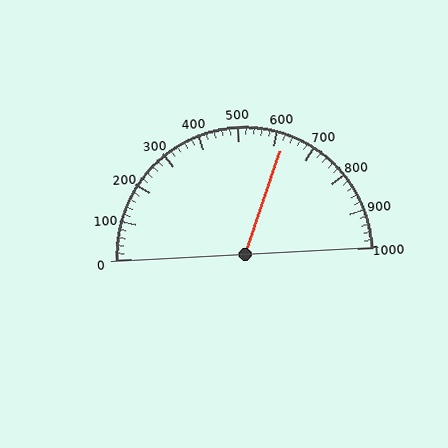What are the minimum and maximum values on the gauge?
The gauge ranges from 0 to 1000.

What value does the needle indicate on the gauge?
The needle indicates approximately 620.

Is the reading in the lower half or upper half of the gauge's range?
The reading is in the upper half of the range (0 to 1000).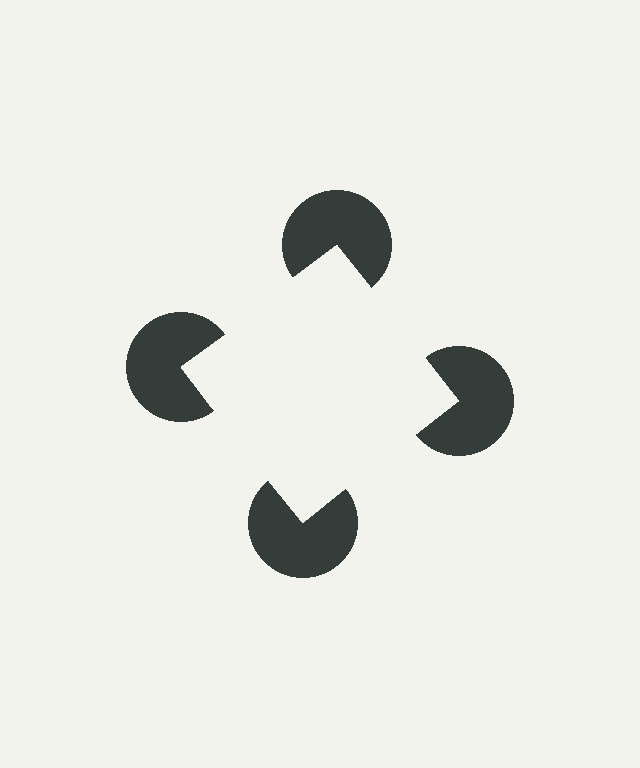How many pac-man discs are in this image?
There are 4 — one at each vertex of the illusory square.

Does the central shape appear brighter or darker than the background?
It typically appears slightly brighter than the background, even though no actual brightness change is drawn.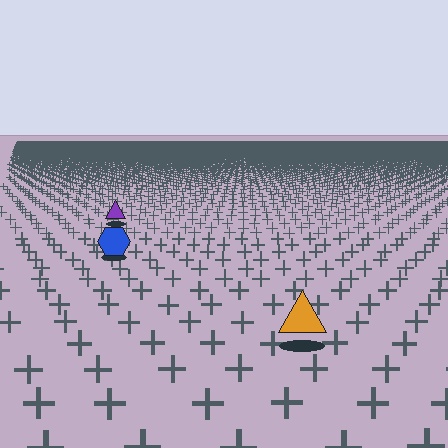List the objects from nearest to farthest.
From nearest to farthest: the orange triangle, the blue hexagon, the purple triangle.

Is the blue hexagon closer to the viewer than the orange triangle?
No. The orange triangle is closer — you can tell from the texture gradient: the ground texture is coarser near it.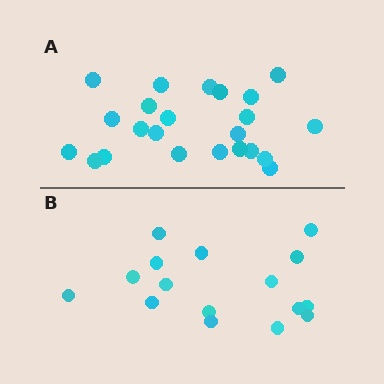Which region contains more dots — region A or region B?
Region A (the top region) has more dots.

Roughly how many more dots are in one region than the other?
Region A has roughly 8 or so more dots than region B.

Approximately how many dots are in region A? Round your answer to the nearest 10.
About 20 dots. (The exact count is 23, which rounds to 20.)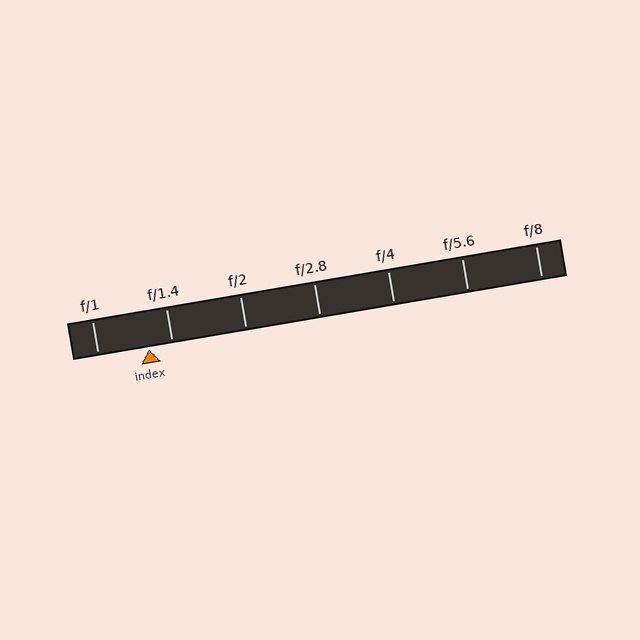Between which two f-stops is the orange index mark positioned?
The index mark is between f/1 and f/1.4.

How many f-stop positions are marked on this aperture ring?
There are 7 f-stop positions marked.